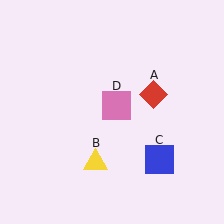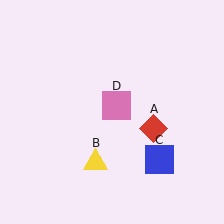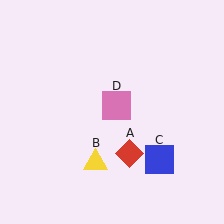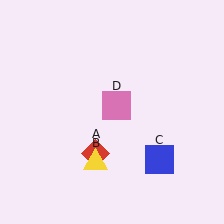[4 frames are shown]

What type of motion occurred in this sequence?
The red diamond (object A) rotated clockwise around the center of the scene.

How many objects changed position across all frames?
1 object changed position: red diamond (object A).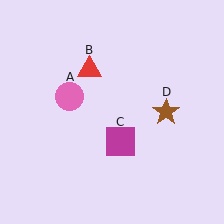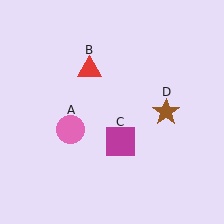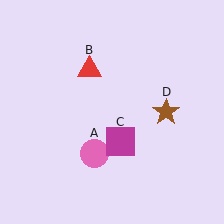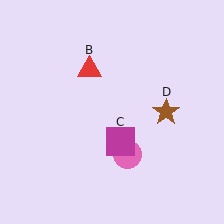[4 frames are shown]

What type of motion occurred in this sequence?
The pink circle (object A) rotated counterclockwise around the center of the scene.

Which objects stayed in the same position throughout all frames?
Red triangle (object B) and magenta square (object C) and brown star (object D) remained stationary.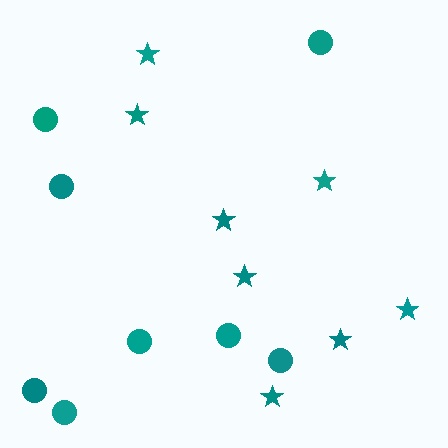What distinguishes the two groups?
There are 2 groups: one group of stars (8) and one group of circles (8).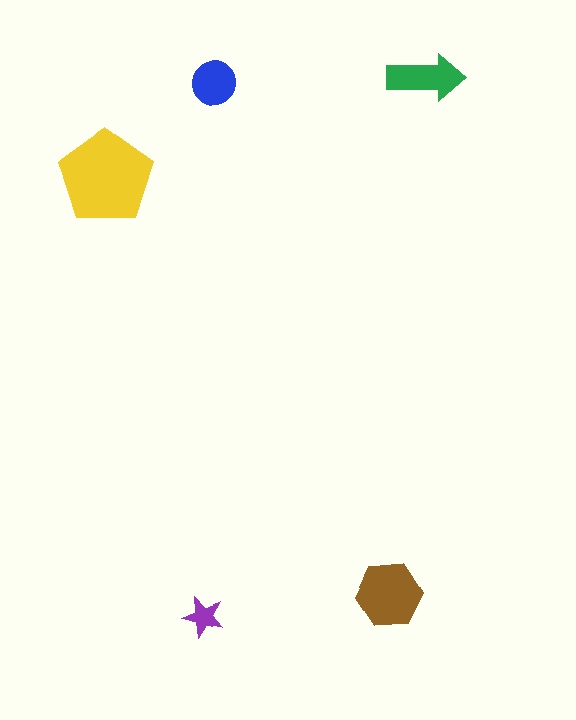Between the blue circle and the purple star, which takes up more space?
The blue circle.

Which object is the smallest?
The purple star.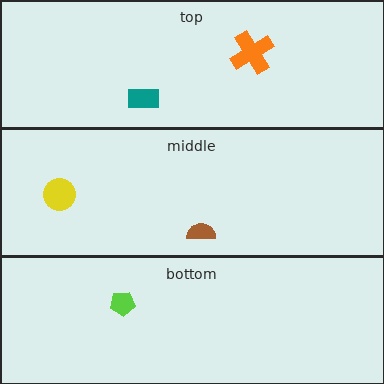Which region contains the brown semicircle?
The middle region.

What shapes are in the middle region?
The brown semicircle, the yellow circle.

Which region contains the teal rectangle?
The top region.